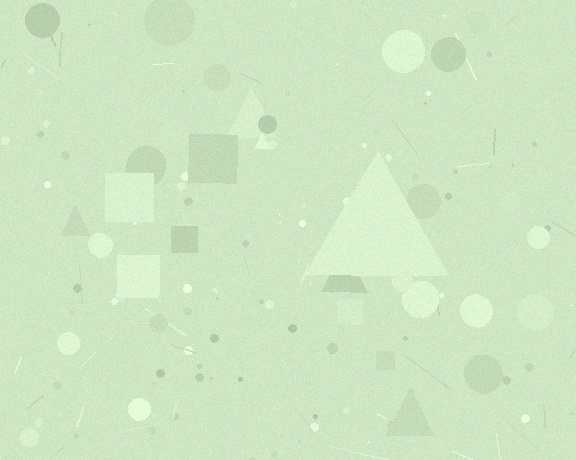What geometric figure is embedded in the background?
A triangle is embedded in the background.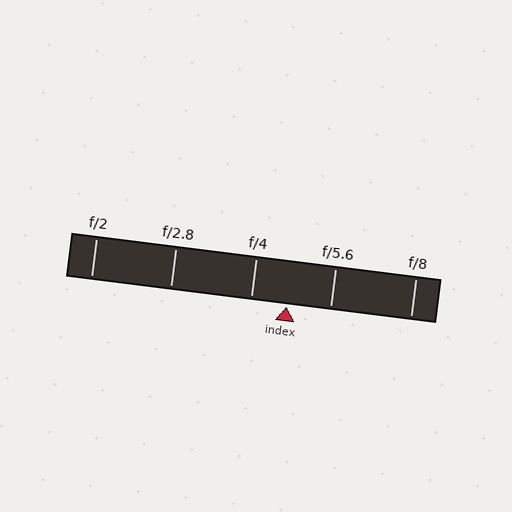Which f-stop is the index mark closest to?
The index mark is closest to f/4.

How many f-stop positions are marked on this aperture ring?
There are 5 f-stop positions marked.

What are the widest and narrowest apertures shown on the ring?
The widest aperture shown is f/2 and the narrowest is f/8.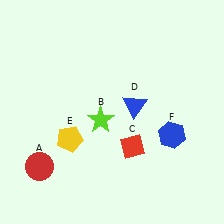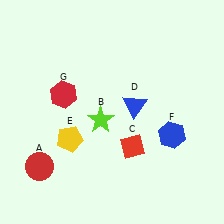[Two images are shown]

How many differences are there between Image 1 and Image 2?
There is 1 difference between the two images.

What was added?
A red hexagon (G) was added in Image 2.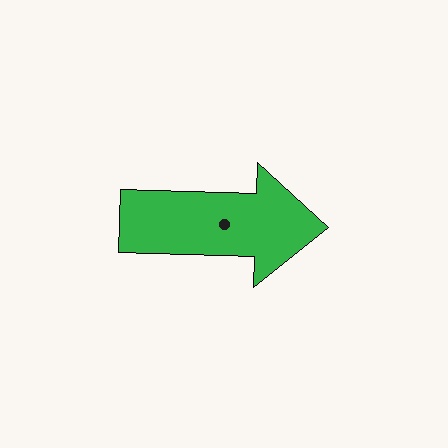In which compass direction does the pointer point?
East.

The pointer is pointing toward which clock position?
Roughly 3 o'clock.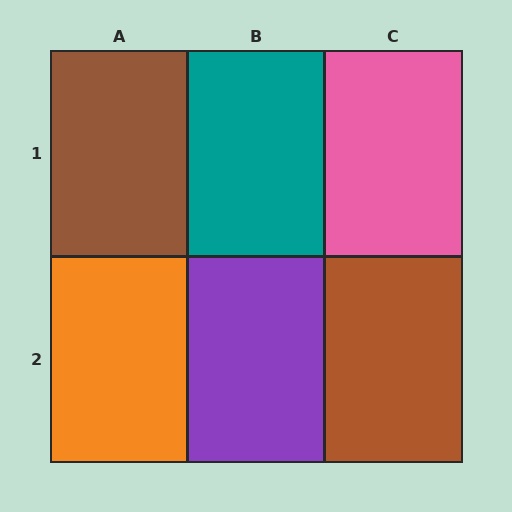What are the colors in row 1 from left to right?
Brown, teal, pink.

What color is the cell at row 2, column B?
Purple.